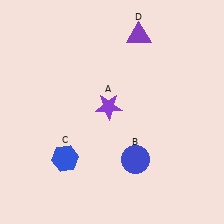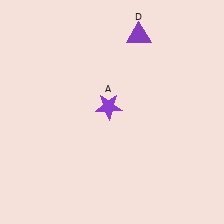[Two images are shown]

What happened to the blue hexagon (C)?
The blue hexagon (C) was removed in Image 2. It was in the bottom-left area of Image 1.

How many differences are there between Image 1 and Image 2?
There are 2 differences between the two images.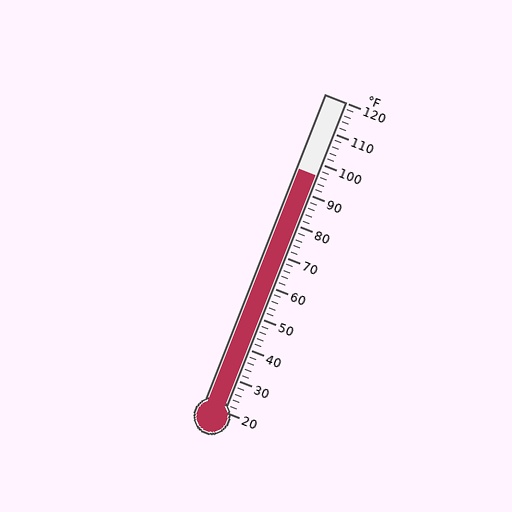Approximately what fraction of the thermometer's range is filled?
The thermometer is filled to approximately 75% of its range.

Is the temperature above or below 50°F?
The temperature is above 50°F.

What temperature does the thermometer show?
The thermometer shows approximately 96°F.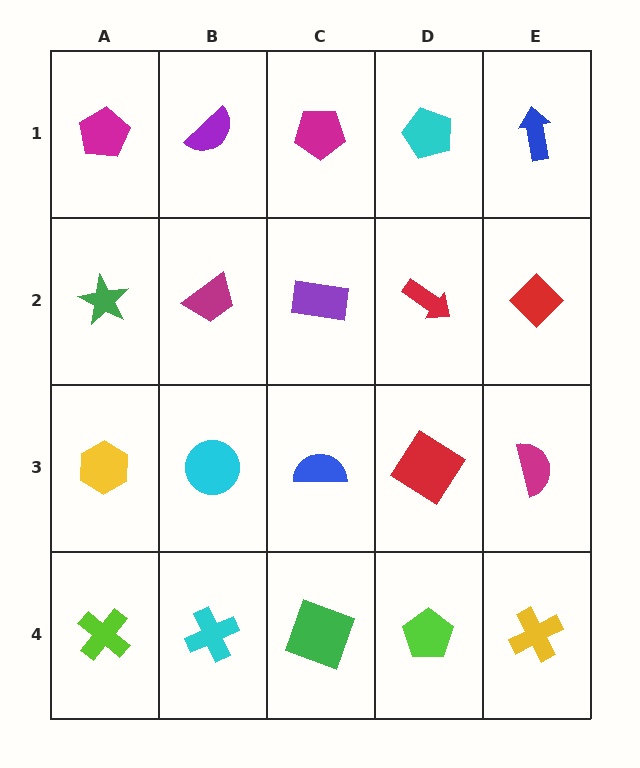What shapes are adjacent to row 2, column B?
A purple semicircle (row 1, column B), a cyan circle (row 3, column B), a green star (row 2, column A), a purple rectangle (row 2, column C).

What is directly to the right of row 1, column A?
A purple semicircle.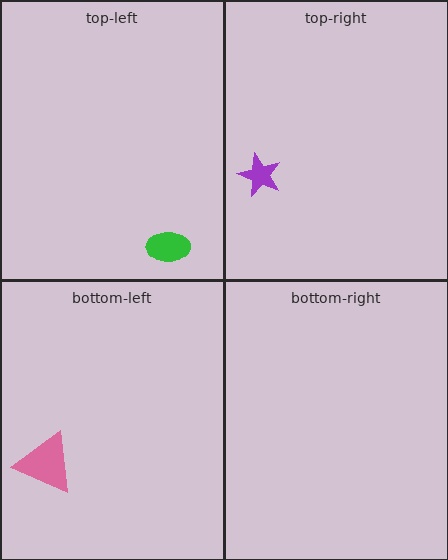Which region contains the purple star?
The top-right region.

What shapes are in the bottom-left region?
The pink triangle.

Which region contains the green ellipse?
The top-left region.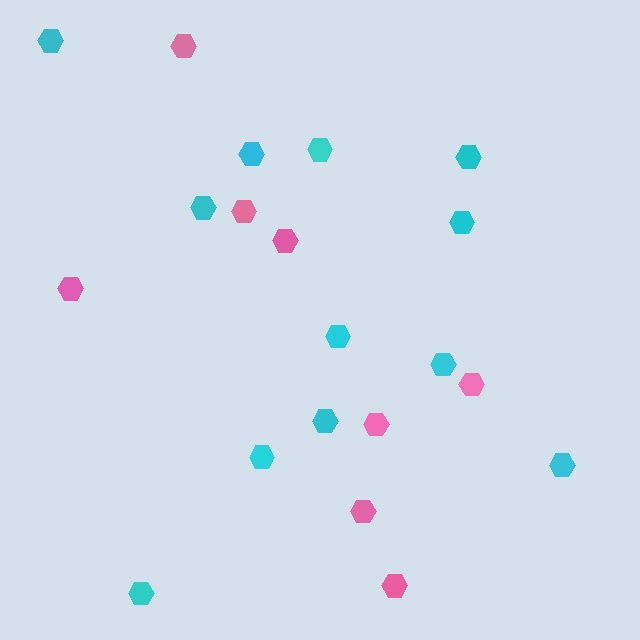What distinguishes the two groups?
There are 2 groups: one group of cyan hexagons (12) and one group of pink hexagons (8).